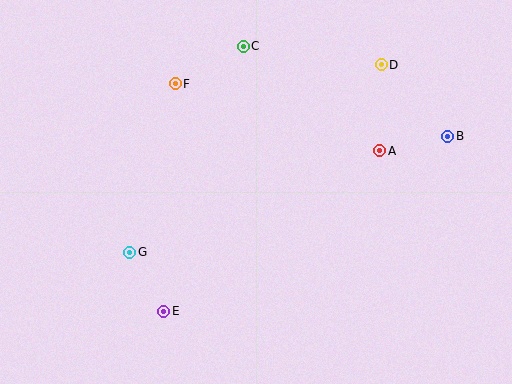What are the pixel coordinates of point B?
Point B is at (448, 136).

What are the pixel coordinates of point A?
Point A is at (380, 151).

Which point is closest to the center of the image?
Point A at (380, 151) is closest to the center.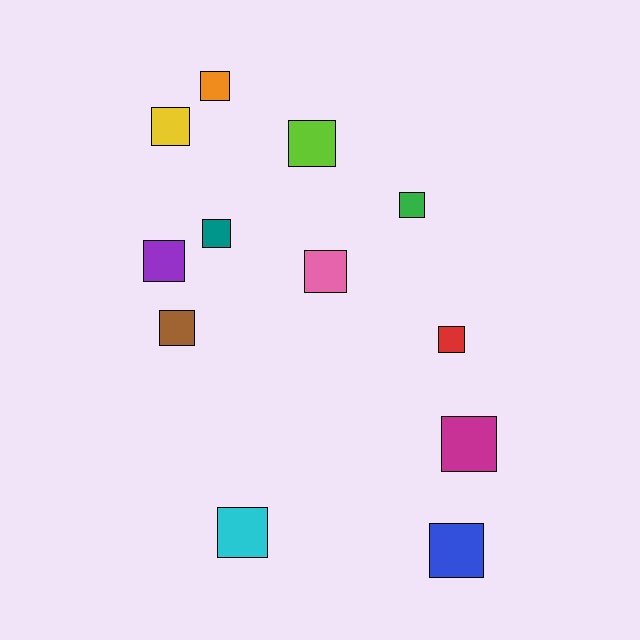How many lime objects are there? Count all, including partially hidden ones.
There is 1 lime object.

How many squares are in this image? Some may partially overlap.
There are 12 squares.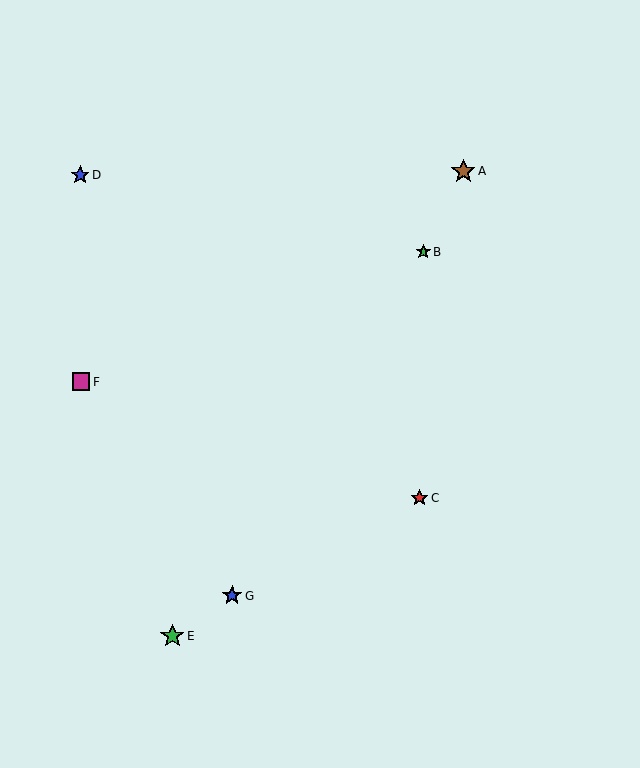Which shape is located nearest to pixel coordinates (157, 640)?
The green star (labeled E) at (172, 636) is nearest to that location.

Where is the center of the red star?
The center of the red star is at (420, 498).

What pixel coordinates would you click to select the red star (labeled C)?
Click at (420, 498) to select the red star C.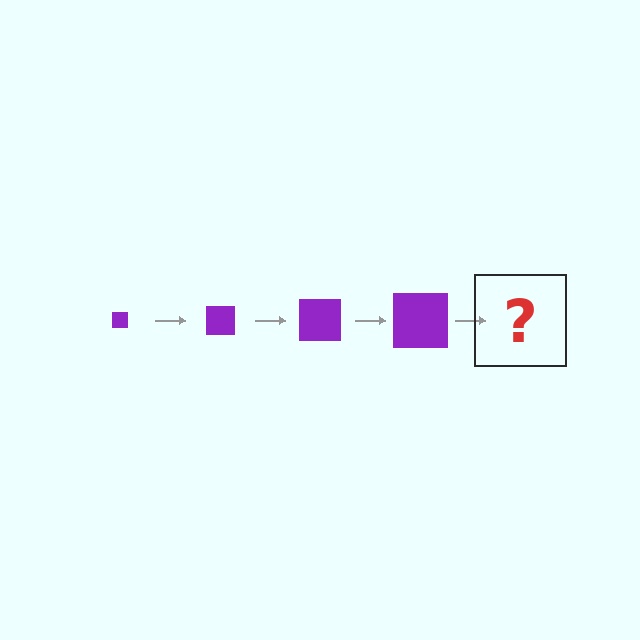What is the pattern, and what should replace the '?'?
The pattern is that the square gets progressively larger each step. The '?' should be a purple square, larger than the previous one.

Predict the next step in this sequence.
The next step is a purple square, larger than the previous one.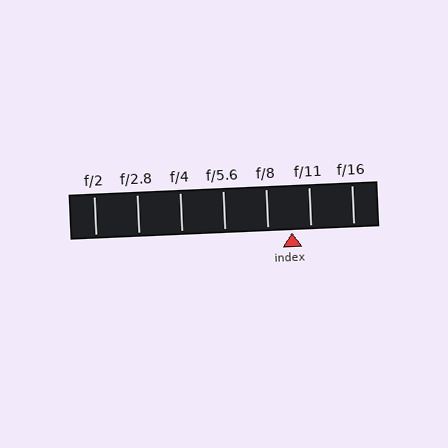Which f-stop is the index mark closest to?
The index mark is closest to f/11.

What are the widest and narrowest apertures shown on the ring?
The widest aperture shown is f/2 and the narrowest is f/16.